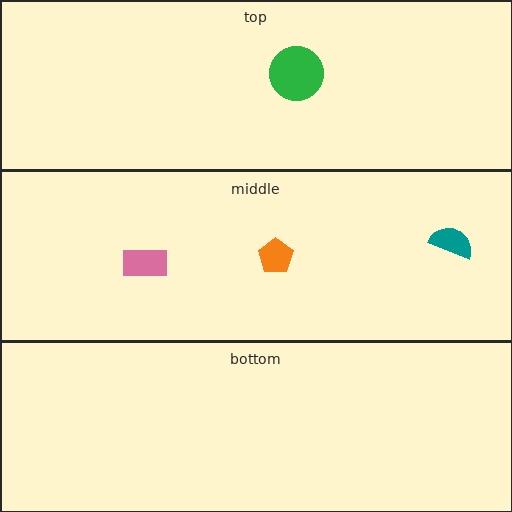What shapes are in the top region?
The green circle.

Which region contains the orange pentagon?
The middle region.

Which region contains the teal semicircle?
The middle region.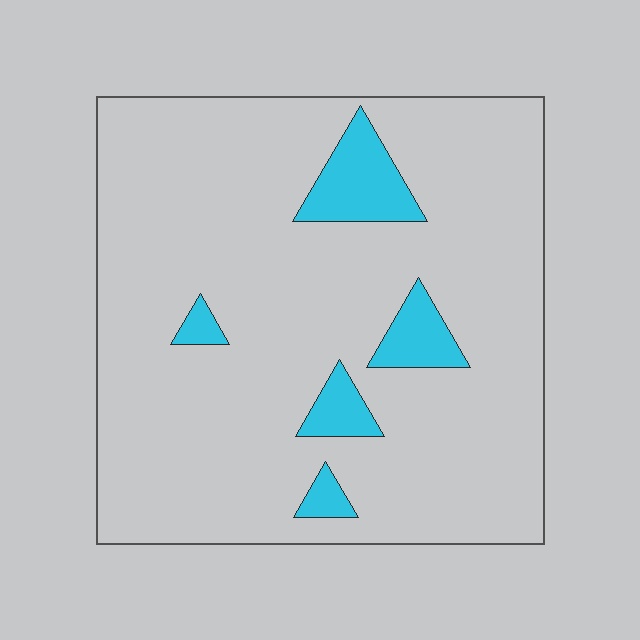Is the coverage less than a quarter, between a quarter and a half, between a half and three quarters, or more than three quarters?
Less than a quarter.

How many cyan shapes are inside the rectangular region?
5.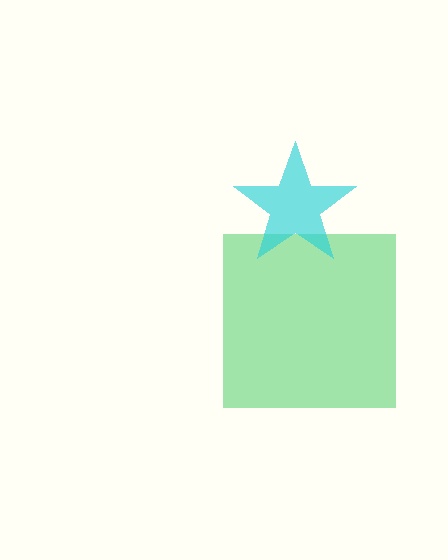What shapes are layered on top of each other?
The layered shapes are: a green square, a cyan star.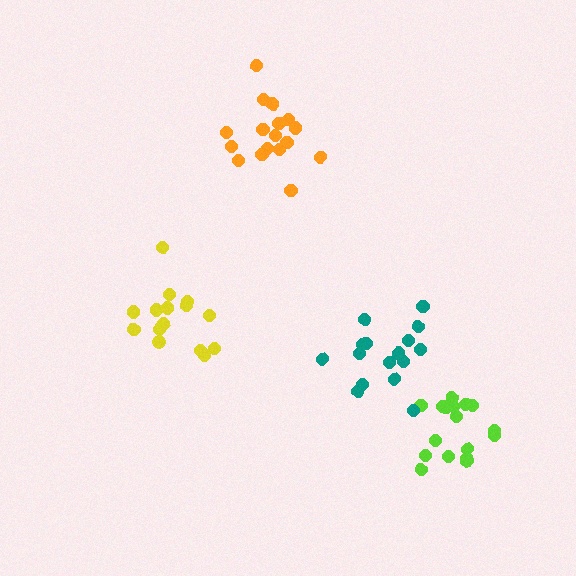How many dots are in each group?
Group 1: 15 dots, Group 2: 18 dots, Group 3: 17 dots, Group 4: 16 dots (66 total).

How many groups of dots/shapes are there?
There are 4 groups.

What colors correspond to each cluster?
The clusters are colored: yellow, lime, orange, teal.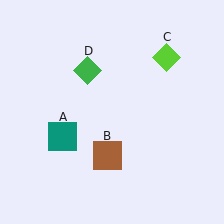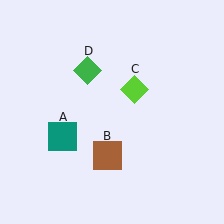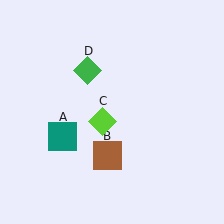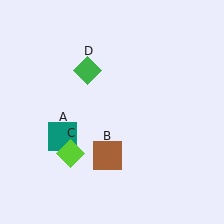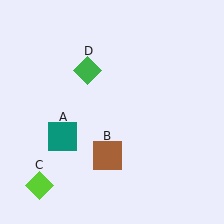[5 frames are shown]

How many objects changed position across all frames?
1 object changed position: lime diamond (object C).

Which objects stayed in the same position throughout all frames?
Teal square (object A) and brown square (object B) and green diamond (object D) remained stationary.